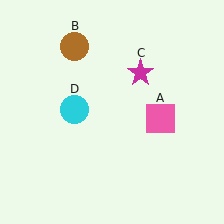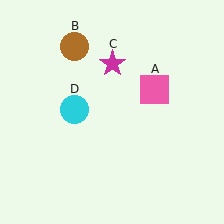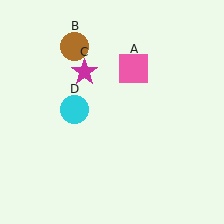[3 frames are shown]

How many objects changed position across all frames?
2 objects changed position: pink square (object A), magenta star (object C).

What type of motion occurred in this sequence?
The pink square (object A), magenta star (object C) rotated counterclockwise around the center of the scene.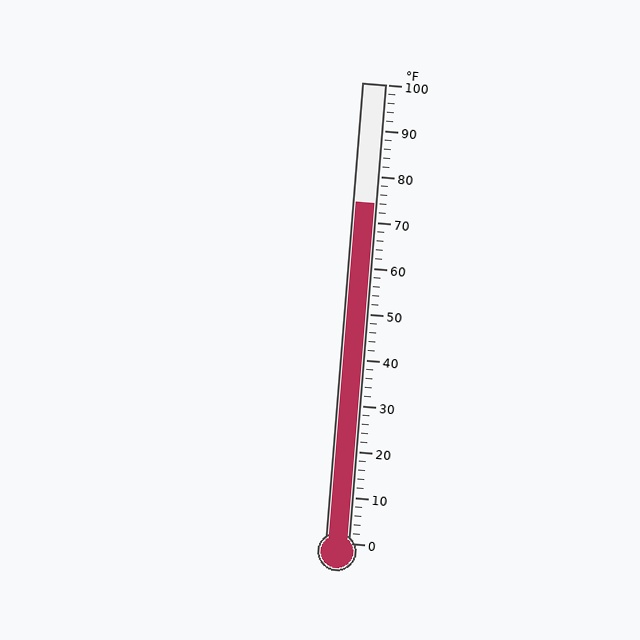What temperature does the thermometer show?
The thermometer shows approximately 74°F.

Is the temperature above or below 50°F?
The temperature is above 50°F.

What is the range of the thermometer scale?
The thermometer scale ranges from 0°F to 100°F.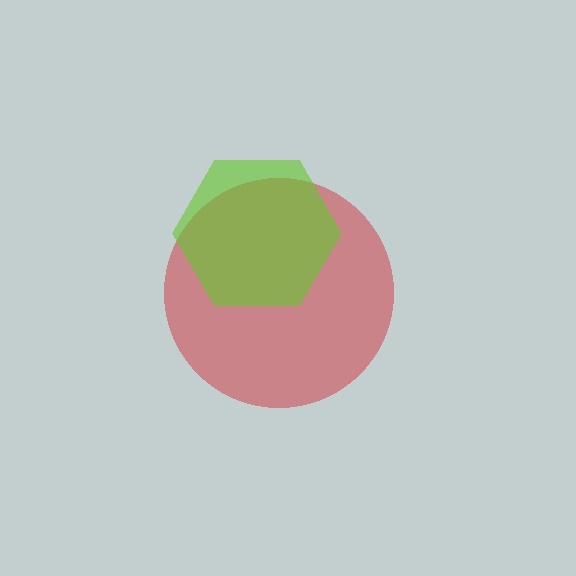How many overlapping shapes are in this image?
There are 2 overlapping shapes in the image.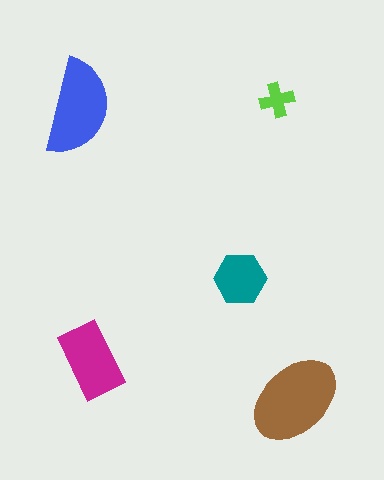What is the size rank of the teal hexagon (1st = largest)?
4th.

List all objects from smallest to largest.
The lime cross, the teal hexagon, the magenta rectangle, the blue semicircle, the brown ellipse.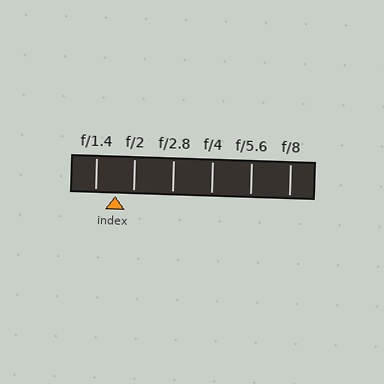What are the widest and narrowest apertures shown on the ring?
The widest aperture shown is f/1.4 and the narrowest is f/8.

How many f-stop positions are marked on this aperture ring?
There are 6 f-stop positions marked.